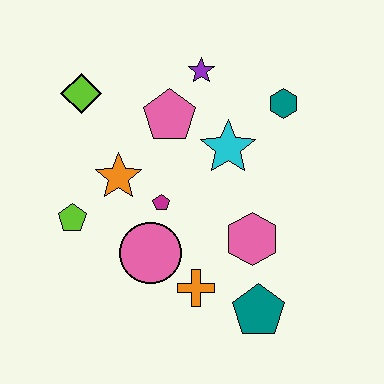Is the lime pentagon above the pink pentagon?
No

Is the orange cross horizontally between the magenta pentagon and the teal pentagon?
Yes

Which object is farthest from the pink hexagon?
The lime diamond is farthest from the pink hexagon.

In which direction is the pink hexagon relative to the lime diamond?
The pink hexagon is to the right of the lime diamond.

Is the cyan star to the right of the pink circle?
Yes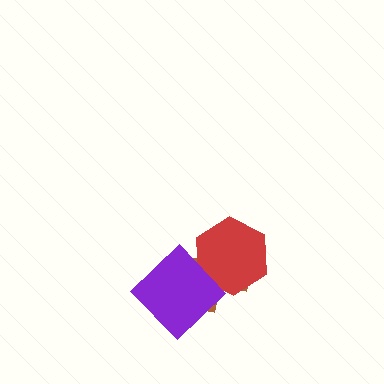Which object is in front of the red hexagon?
The purple diamond is in front of the red hexagon.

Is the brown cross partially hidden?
Yes, it is partially covered by another shape.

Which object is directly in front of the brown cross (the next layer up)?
The red hexagon is directly in front of the brown cross.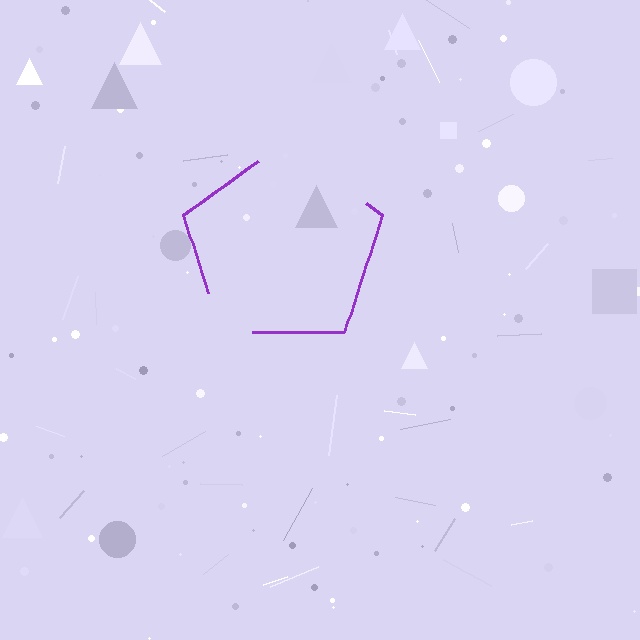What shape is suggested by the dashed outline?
The dashed outline suggests a pentagon.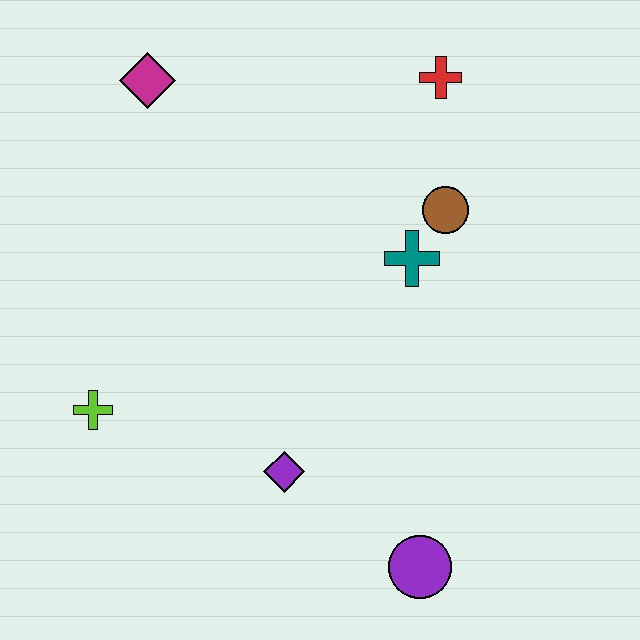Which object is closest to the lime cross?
The purple diamond is closest to the lime cross.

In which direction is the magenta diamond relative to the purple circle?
The magenta diamond is above the purple circle.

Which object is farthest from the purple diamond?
The red cross is farthest from the purple diamond.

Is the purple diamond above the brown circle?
No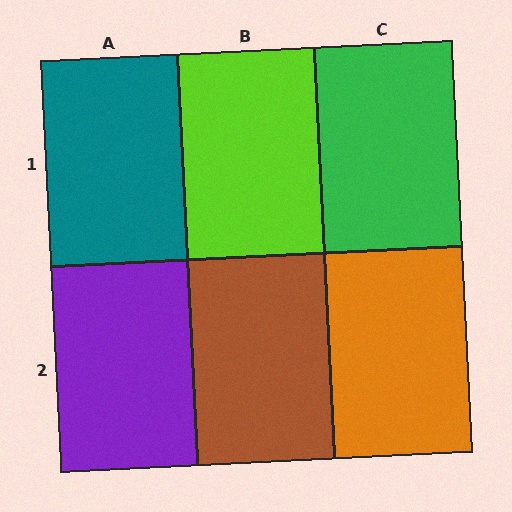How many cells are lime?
1 cell is lime.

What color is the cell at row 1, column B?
Lime.